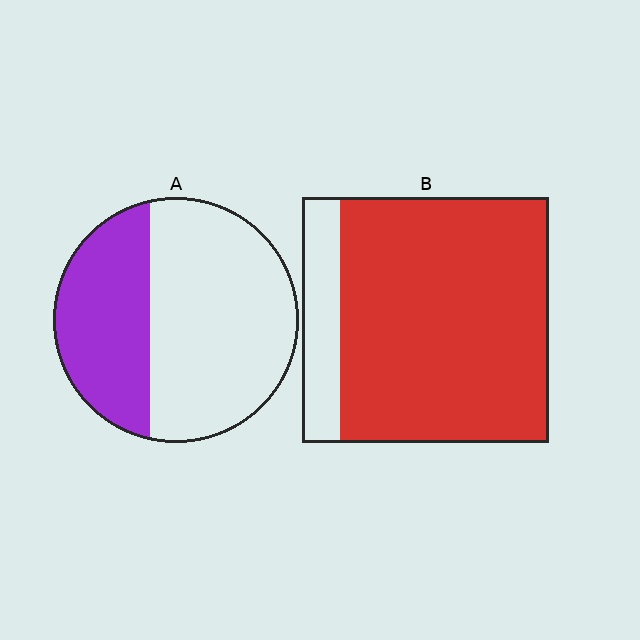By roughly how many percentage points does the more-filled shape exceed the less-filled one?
By roughly 50 percentage points (B over A).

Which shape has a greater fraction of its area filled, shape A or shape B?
Shape B.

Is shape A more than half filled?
No.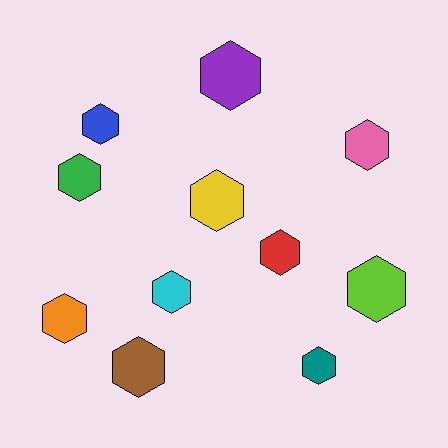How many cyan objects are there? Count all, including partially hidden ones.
There is 1 cyan object.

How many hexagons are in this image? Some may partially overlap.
There are 11 hexagons.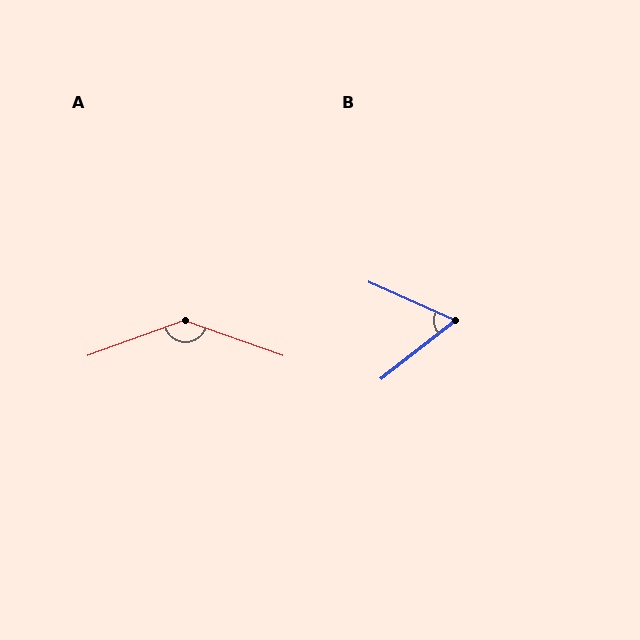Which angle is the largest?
A, at approximately 141 degrees.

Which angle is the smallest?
B, at approximately 62 degrees.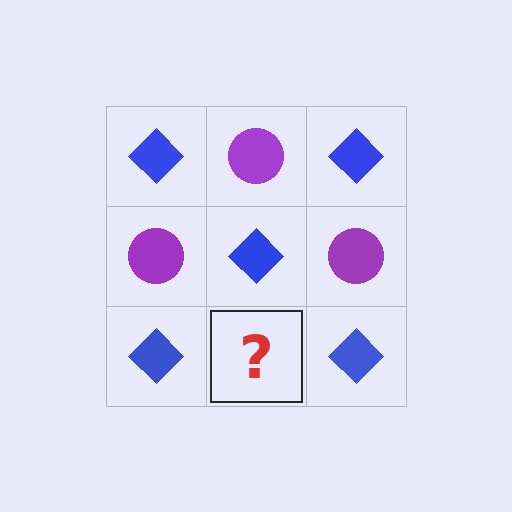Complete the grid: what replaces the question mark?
The question mark should be replaced with a purple circle.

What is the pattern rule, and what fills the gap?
The rule is that it alternates blue diamond and purple circle in a checkerboard pattern. The gap should be filled with a purple circle.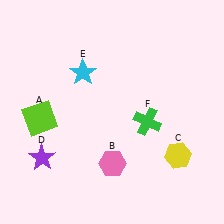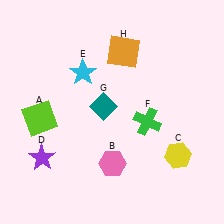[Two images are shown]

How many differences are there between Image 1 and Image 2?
There are 2 differences between the two images.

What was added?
A teal diamond (G), an orange square (H) were added in Image 2.